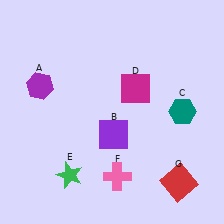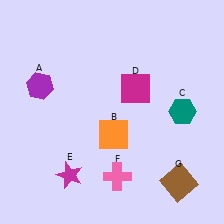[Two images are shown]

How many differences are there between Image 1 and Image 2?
There are 3 differences between the two images.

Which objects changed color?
B changed from purple to orange. E changed from green to magenta. G changed from red to brown.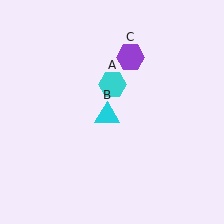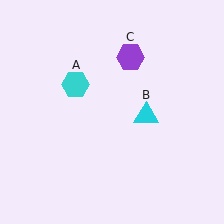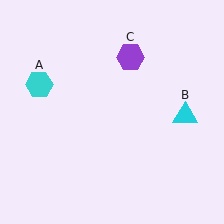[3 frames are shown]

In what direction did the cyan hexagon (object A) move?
The cyan hexagon (object A) moved left.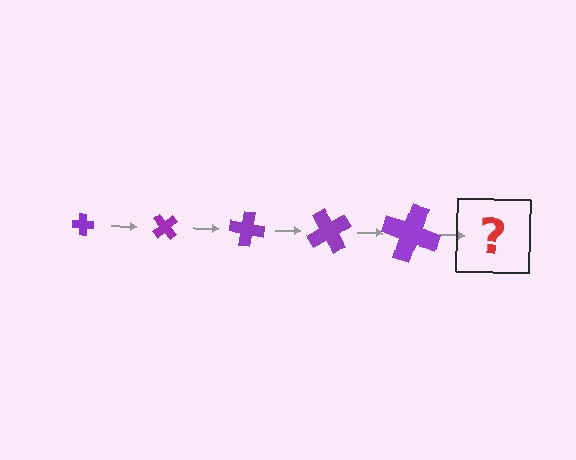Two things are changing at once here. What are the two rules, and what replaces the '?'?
The two rules are that the cross grows larger each step and it rotates 50 degrees each step. The '?' should be a cross, larger than the previous one and rotated 250 degrees from the start.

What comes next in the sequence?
The next element should be a cross, larger than the previous one and rotated 250 degrees from the start.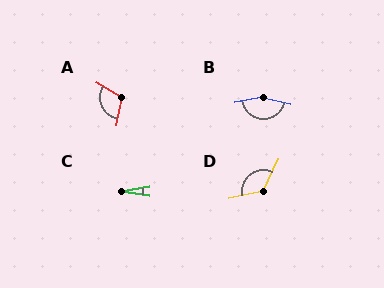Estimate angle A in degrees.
Approximately 108 degrees.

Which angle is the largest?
B, at approximately 156 degrees.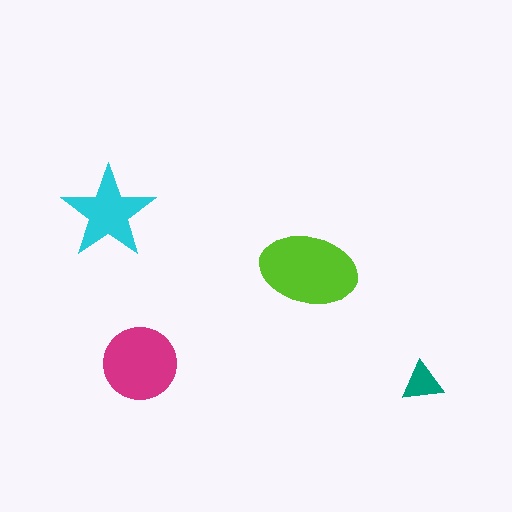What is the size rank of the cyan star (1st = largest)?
3rd.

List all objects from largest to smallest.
The lime ellipse, the magenta circle, the cyan star, the teal triangle.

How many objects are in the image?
There are 4 objects in the image.